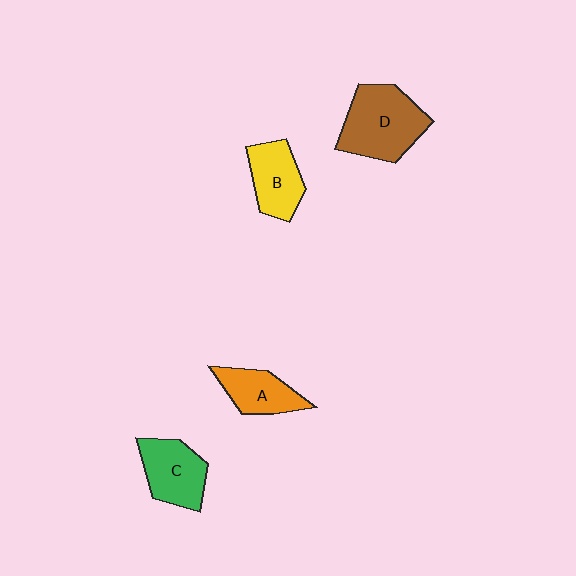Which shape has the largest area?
Shape D (brown).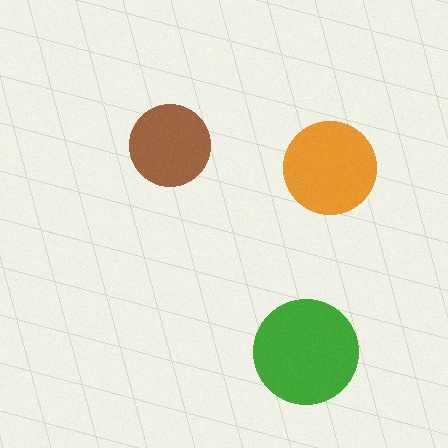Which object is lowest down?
The green circle is bottommost.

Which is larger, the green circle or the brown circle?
The green one.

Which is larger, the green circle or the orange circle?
The green one.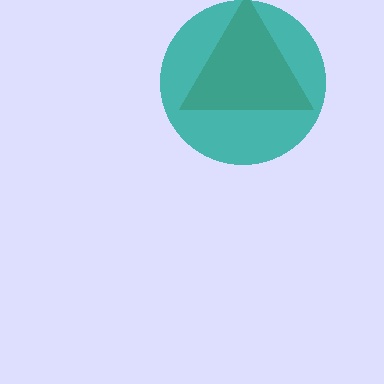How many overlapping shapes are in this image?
There are 2 overlapping shapes in the image.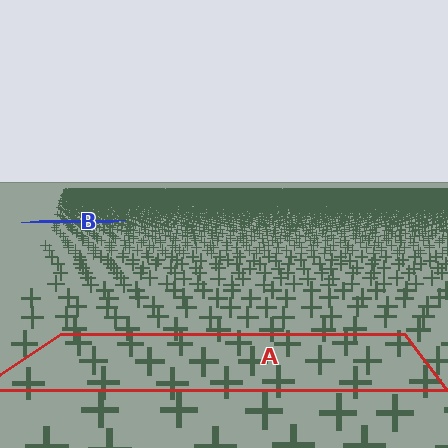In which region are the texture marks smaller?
The texture marks are smaller in region B, because it is farther away.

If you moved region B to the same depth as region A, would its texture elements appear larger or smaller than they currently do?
They would appear larger. At a closer depth, the same texture elements are projected at a bigger on-screen size.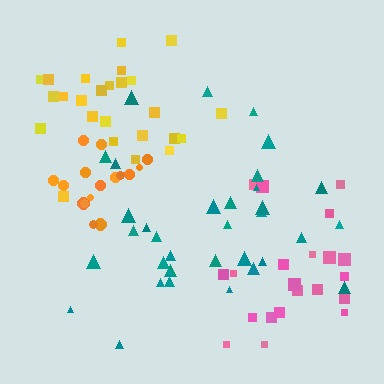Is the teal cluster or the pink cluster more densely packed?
Teal.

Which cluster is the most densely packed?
Orange.